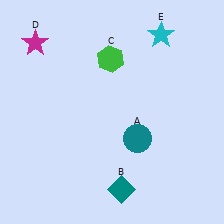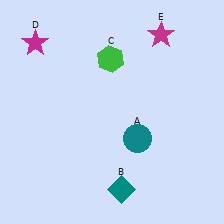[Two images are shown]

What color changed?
The star (E) changed from cyan in Image 1 to magenta in Image 2.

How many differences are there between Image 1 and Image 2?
There is 1 difference between the two images.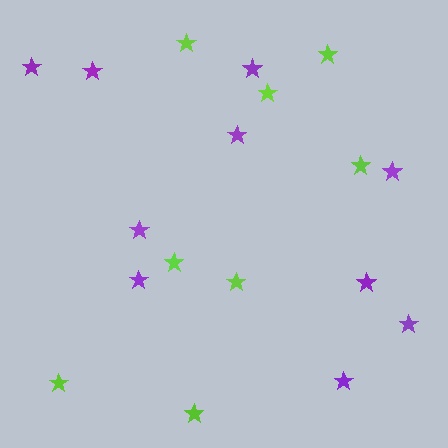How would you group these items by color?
There are 2 groups: one group of purple stars (10) and one group of lime stars (8).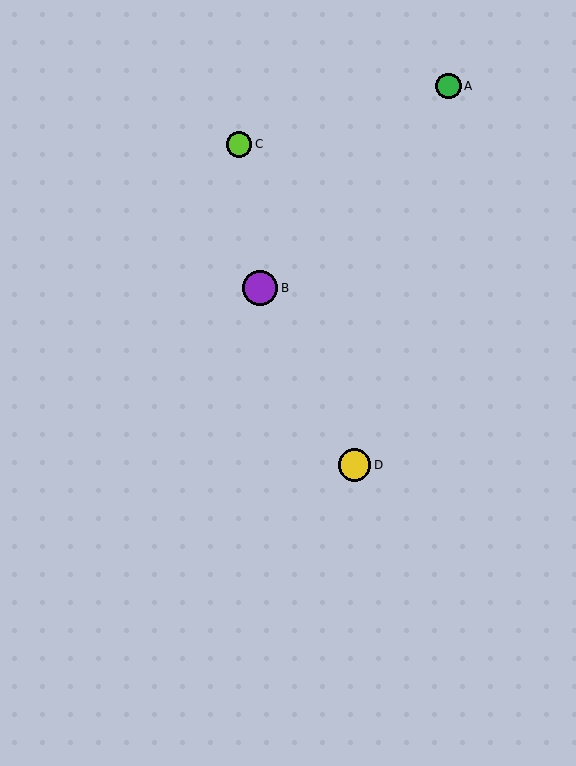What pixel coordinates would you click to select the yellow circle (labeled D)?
Click at (355, 465) to select the yellow circle D.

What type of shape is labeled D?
Shape D is a yellow circle.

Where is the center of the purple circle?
The center of the purple circle is at (260, 288).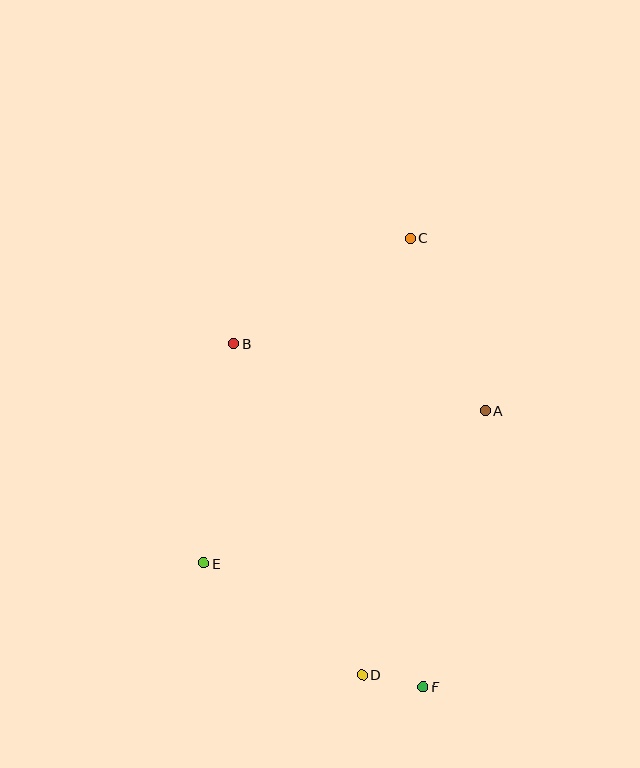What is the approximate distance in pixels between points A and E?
The distance between A and E is approximately 321 pixels.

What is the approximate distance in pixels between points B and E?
The distance between B and E is approximately 222 pixels.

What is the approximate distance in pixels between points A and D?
The distance between A and D is approximately 292 pixels.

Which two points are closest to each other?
Points D and F are closest to each other.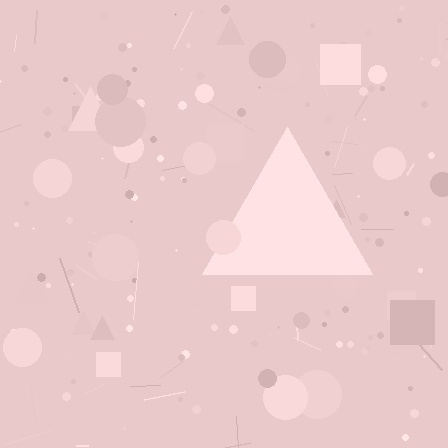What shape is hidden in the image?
A triangle is hidden in the image.